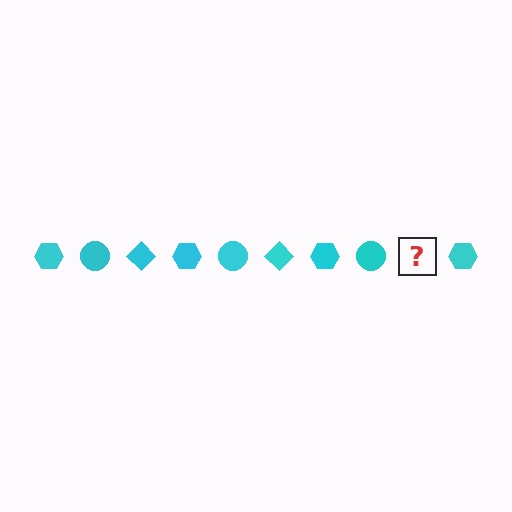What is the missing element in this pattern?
The missing element is a cyan diamond.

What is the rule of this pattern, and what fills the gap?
The rule is that the pattern cycles through hexagon, circle, diamond shapes in cyan. The gap should be filled with a cyan diamond.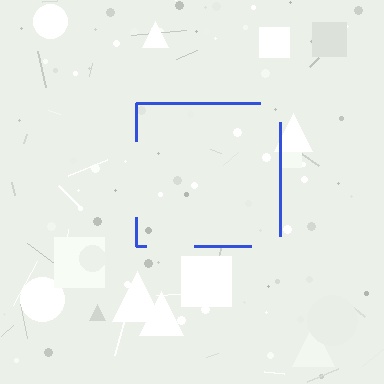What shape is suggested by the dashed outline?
The dashed outline suggests a square.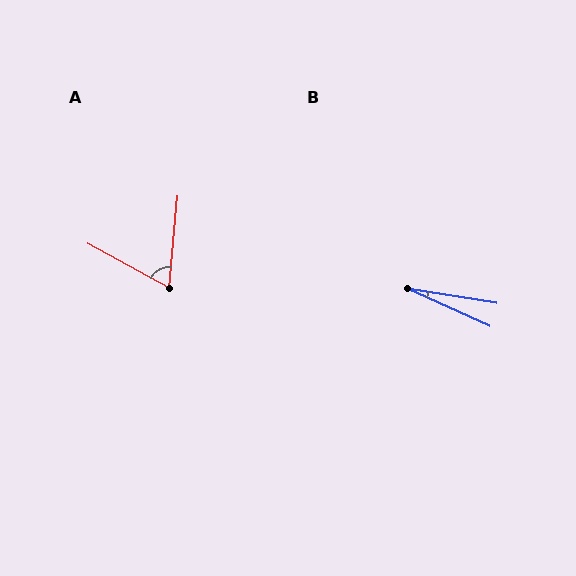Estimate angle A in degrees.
Approximately 67 degrees.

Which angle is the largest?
A, at approximately 67 degrees.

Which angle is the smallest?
B, at approximately 15 degrees.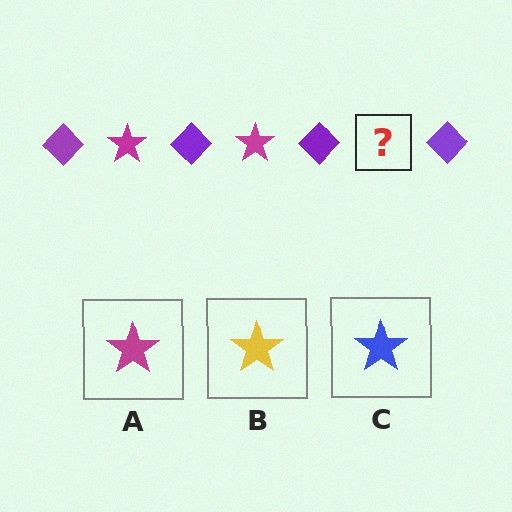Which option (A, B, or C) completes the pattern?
A.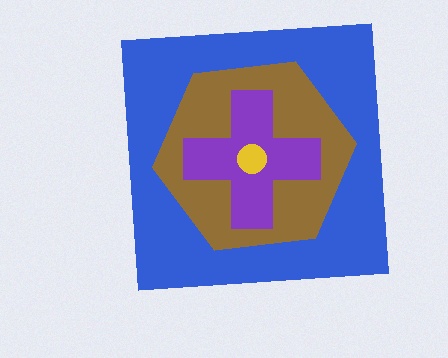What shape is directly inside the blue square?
The brown hexagon.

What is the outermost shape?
The blue square.